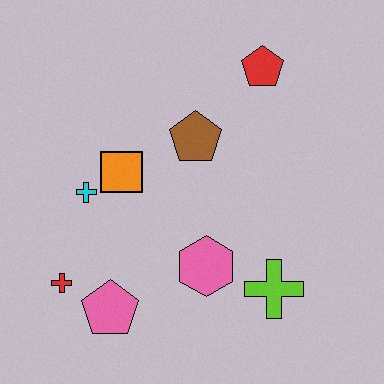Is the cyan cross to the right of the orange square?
No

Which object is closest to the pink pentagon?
The red cross is closest to the pink pentagon.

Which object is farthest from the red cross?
The red pentagon is farthest from the red cross.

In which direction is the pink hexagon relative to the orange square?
The pink hexagon is below the orange square.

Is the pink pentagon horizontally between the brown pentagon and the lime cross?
No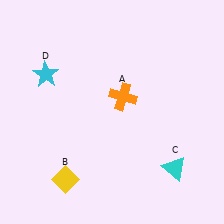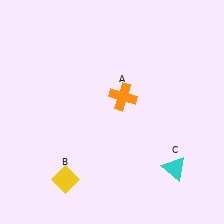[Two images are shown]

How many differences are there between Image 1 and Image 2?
There is 1 difference between the two images.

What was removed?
The cyan star (D) was removed in Image 2.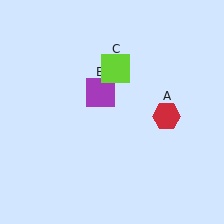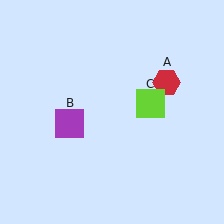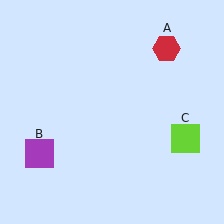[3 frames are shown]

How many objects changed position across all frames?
3 objects changed position: red hexagon (object A), purple square (object B), lime square (object C).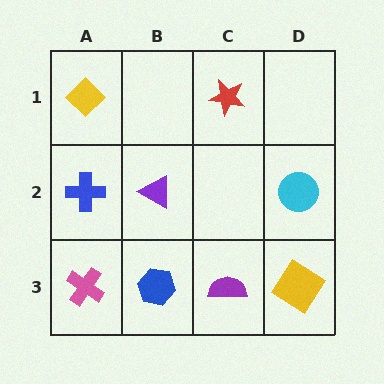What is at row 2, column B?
A purple triangle.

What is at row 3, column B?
A blue hexagon.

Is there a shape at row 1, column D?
No, that cell is empty.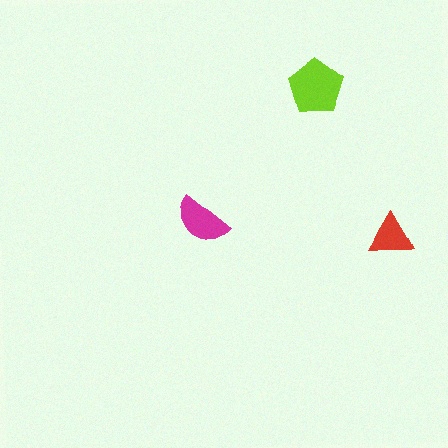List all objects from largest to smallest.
The lime pentagon, the magenta semicircle, the red triangle.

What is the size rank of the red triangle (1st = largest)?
3rd.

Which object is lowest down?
The red triangle is bottommost.